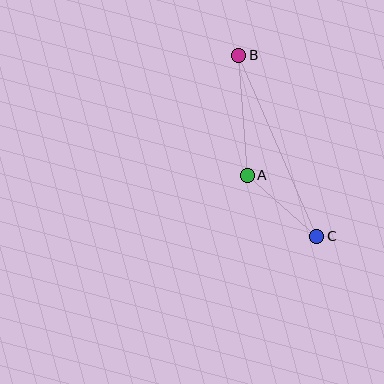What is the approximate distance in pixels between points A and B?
The distance between A and B is approximately 120 pixels.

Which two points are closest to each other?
Points A and C are closest to each other.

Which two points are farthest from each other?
Points B and C are farthest from each other.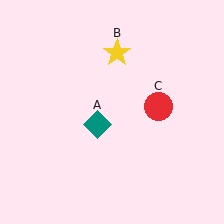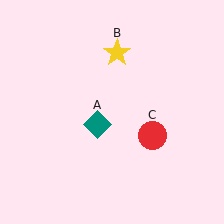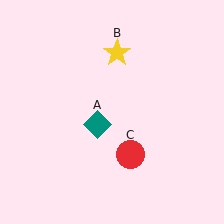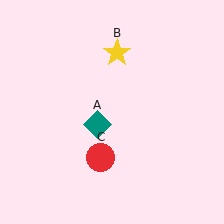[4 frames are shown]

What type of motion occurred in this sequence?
The red circle (object C) rotated clockwise around the center of the scene.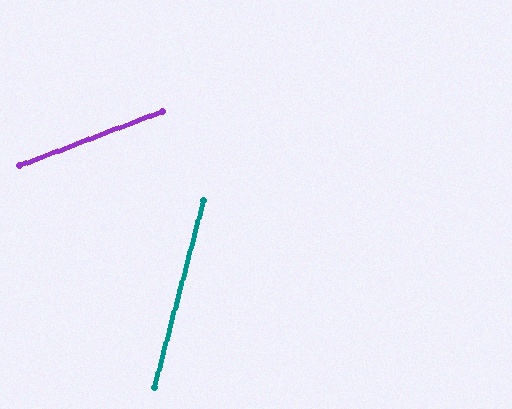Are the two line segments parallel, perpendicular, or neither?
Neither parallel nor perpendicular — they differ by about 54°.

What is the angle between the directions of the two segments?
Approximately 54 degrees.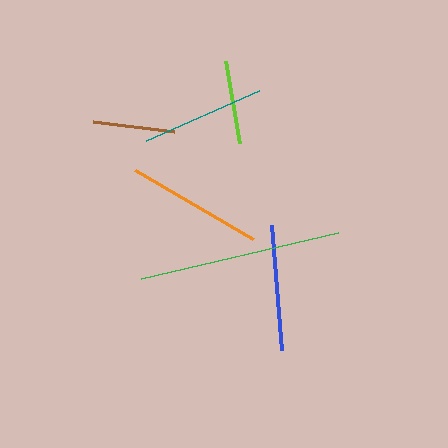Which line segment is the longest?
The green line is the longest at approximately 201 pixels.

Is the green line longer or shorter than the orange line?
The green line is longer than the orange line.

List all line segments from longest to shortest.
From longest to shortest: green, orange, blue, teal, lime, brown.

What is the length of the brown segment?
The brown segment is approximately 82 pixels long.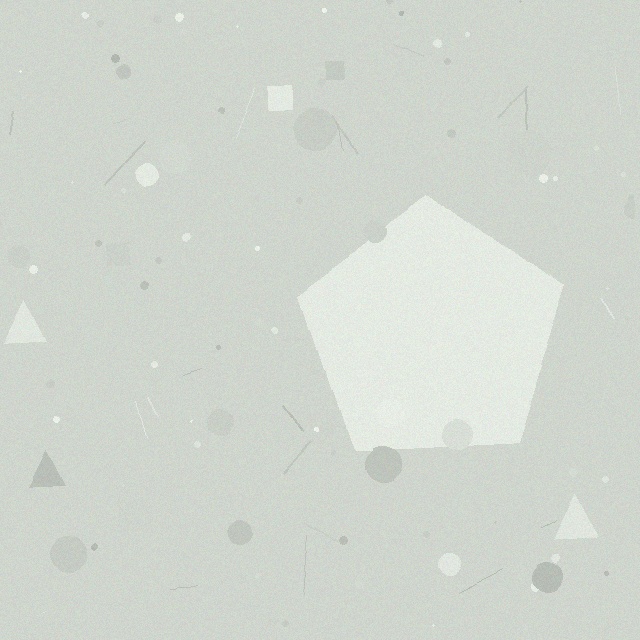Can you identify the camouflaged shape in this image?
The camouflaged shape is a pentagon.